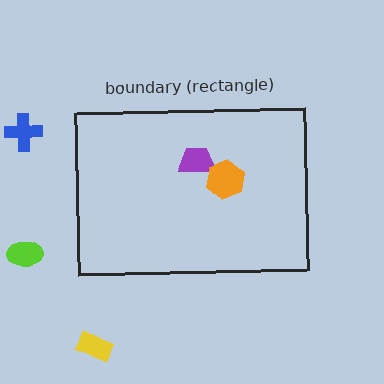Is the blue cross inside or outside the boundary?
Outside.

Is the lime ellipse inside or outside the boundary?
Outside.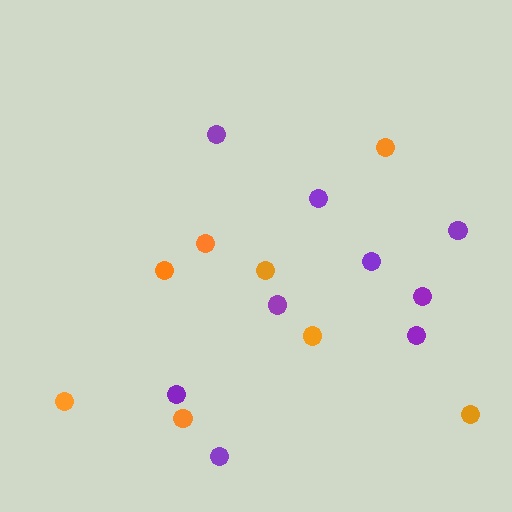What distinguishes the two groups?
There are 2 groups: one group of orange circles (8) and one group of purple circles (9).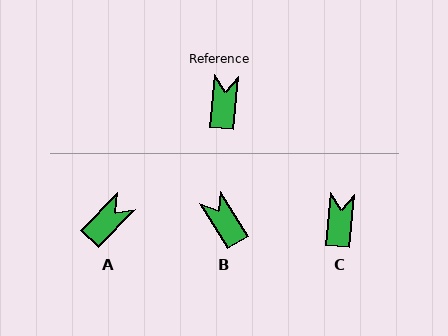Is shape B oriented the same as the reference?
No, it is off by about 38 degrees.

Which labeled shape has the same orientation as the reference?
C.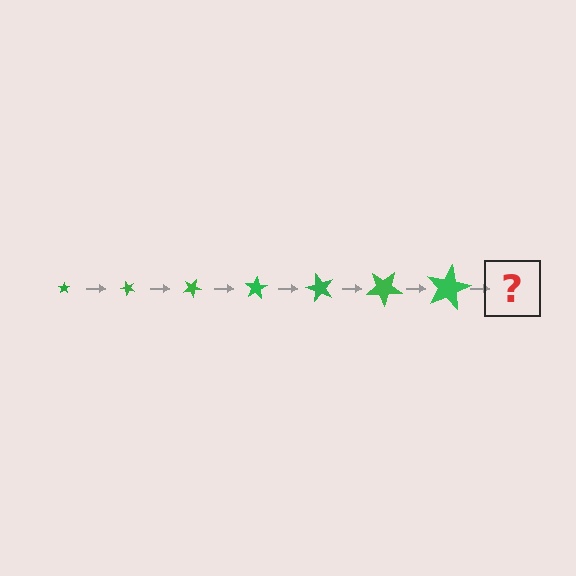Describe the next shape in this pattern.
It should be a star, larger than the previous one and rotated 350 degrees from the start.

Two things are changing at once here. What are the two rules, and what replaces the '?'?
The two rules are that the star grows larger each step and it rotates 50 degrees each step. The '?' should be a star, larger than the previous one and rotated 350 degrees from the start.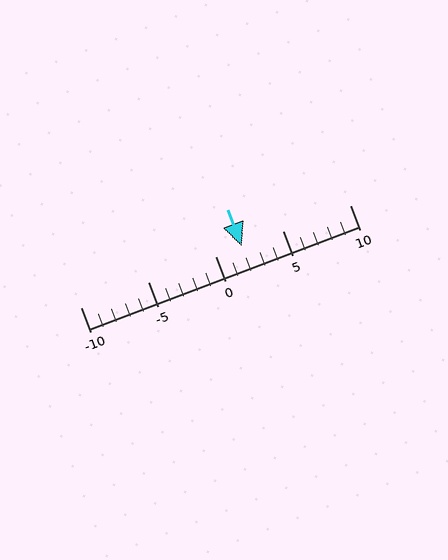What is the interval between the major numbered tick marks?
The major tick marks are spaced 5 units apart.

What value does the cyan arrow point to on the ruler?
The cyan arrow points to approximately 2.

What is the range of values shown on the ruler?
The ruler shows values from -10 to 10.